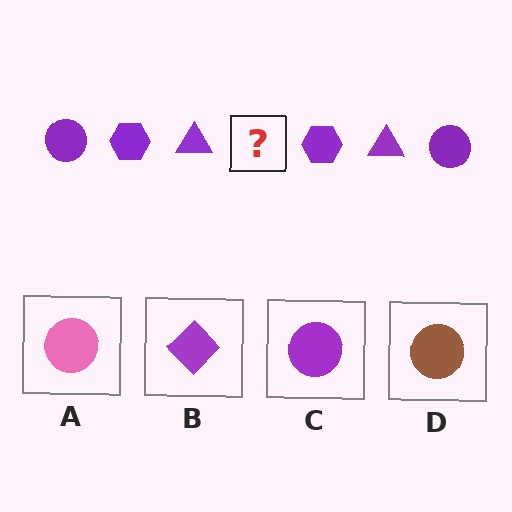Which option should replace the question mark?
Option C.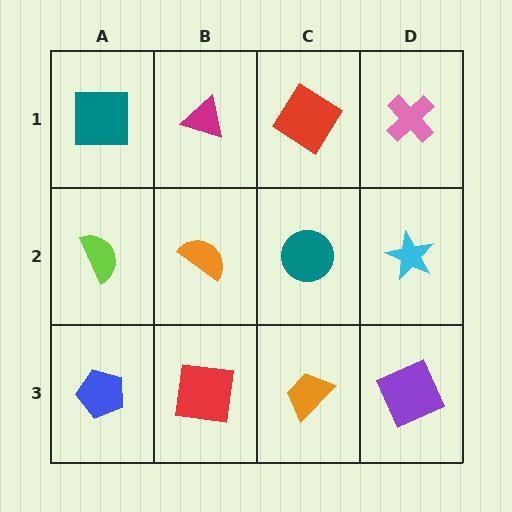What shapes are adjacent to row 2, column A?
A teal square (row 1, column A), a blue pentagon (row 3, column A), an orange semicircle (row 2, column B).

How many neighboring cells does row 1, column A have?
2.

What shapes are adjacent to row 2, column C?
A red diamond (row 1, column C), an orange trapezoid (row 3, column C), an orange semicircle (row 2, column B), a cyan star (row 2, column D).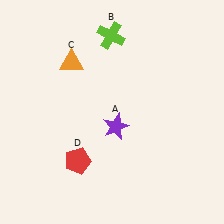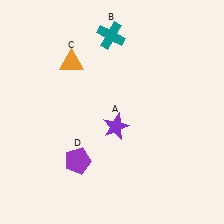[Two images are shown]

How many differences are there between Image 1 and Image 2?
There are 2 differences between the two images.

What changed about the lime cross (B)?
In Image 1, B is lime. In Image 2, it changed to teal.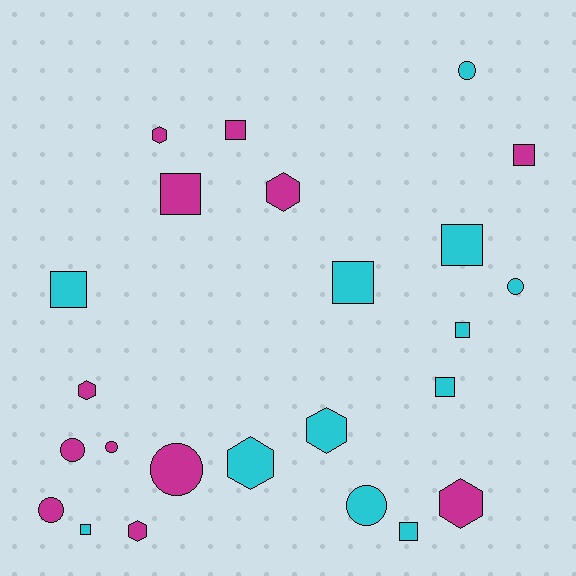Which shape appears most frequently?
Square, with 10 objects.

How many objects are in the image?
There are 24 objects.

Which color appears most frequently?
Cyan, with 12 objects.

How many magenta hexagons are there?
There are 5 magenta hexagons.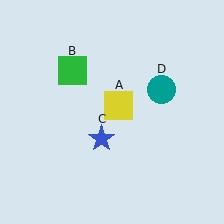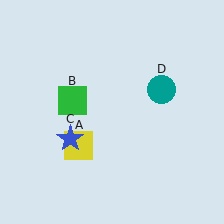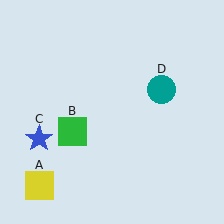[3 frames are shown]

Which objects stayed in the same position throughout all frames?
Teal circle (object D) remained stationary.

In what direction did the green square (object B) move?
The green square (object B) moved down.